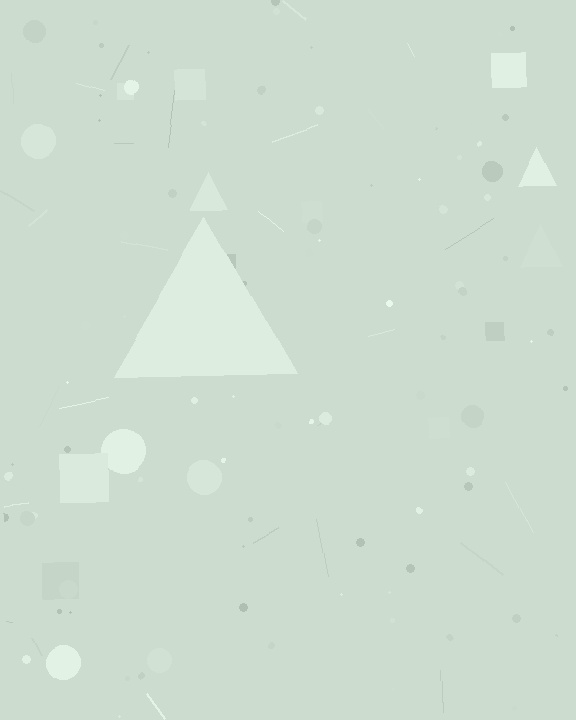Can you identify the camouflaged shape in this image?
The camouflaged shape is a triangle.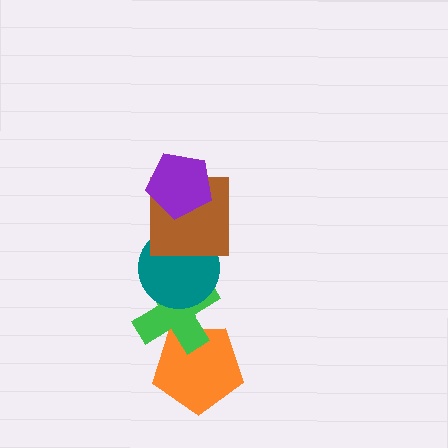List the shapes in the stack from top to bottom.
From top to bottom: the purple pentagon, the brown square, the teal circle, the green cross, the orange pentagon.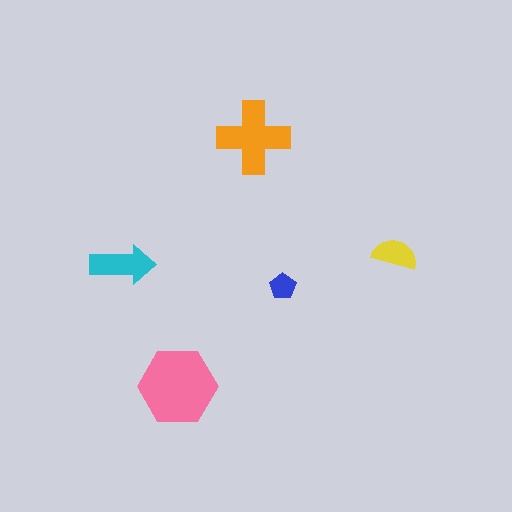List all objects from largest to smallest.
The pink hexagon, the orange cross, the cyan arrow, the yellow semicircle, the blue pentagon.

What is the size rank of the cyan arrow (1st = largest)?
3rd.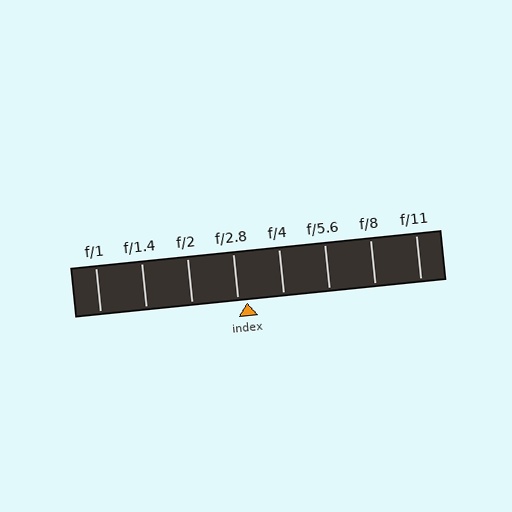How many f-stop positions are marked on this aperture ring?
There are 8 f-stop positions marked.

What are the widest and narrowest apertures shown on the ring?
The widest aperture shown is f/1 and the narrowest is f/11.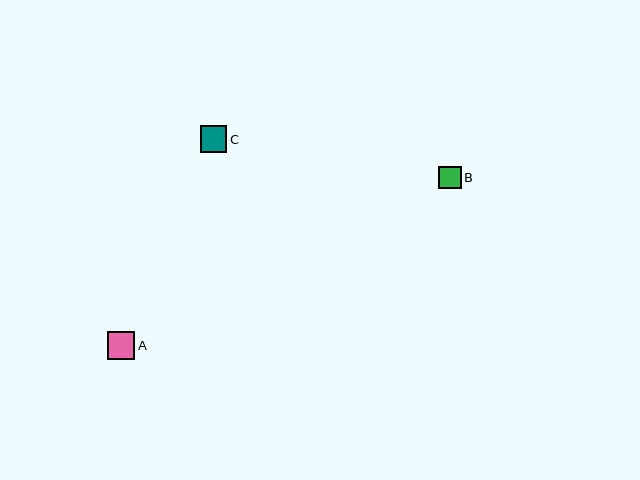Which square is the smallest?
Square B is the smallest with a size of approximately 23 pixels.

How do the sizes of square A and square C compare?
Square A and square C are approximately the same size.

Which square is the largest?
Square A is the largest with a size of approximately 28 pixels.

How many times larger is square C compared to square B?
Square C is approximately 1.2 times the size of square B.